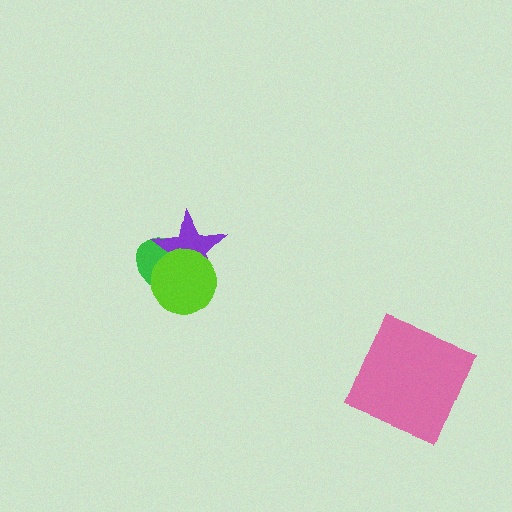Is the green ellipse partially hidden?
Yes, it is partially covered by another shape.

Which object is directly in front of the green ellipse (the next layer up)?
The purple star is directly in front of the green ellipse.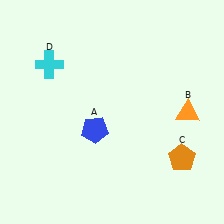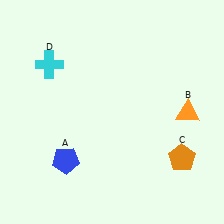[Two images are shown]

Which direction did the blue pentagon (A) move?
The blue pentagon (A) moved down.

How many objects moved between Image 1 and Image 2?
1 object moved between the two images.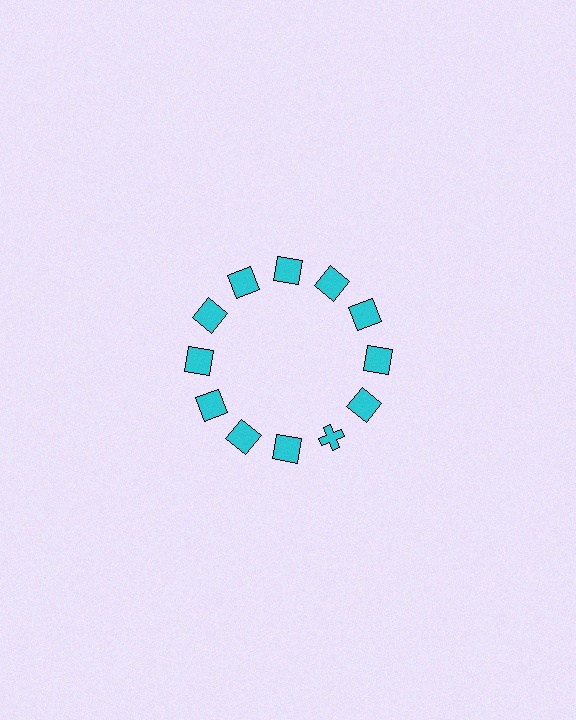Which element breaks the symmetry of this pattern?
The cyan cross at roughly the 5 o'clock position breaks the symmetry. All other shapes are cyan squares.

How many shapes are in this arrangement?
There are 12 shapes arranged in a ring pattern.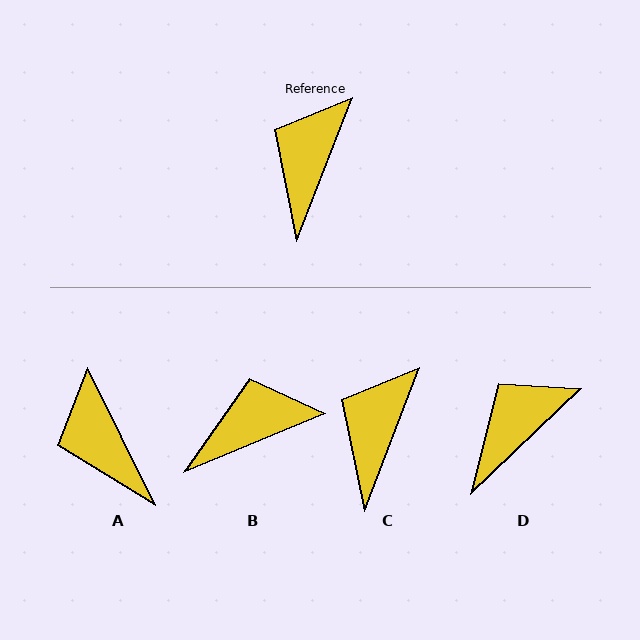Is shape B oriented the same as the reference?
No, it is off by about 47 degrees.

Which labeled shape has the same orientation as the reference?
C.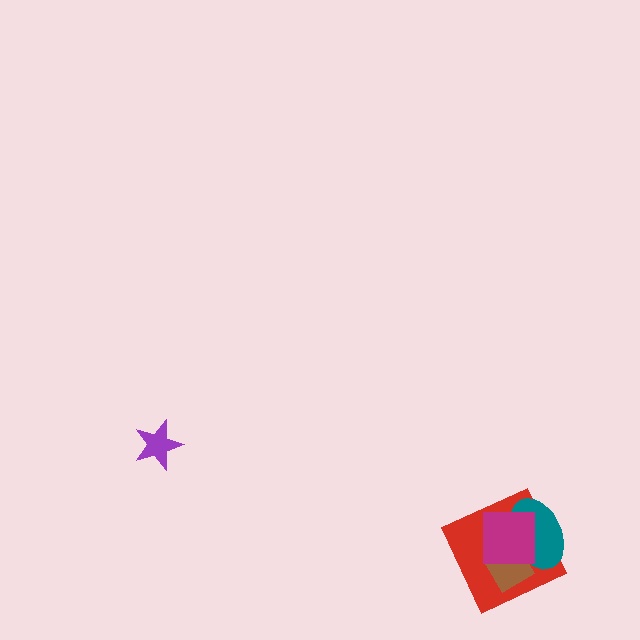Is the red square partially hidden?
Yes, it is partially covered by another shape.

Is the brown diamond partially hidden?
Yes, it is partially covered by another shape.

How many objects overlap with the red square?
3 objects overlap with the red square.